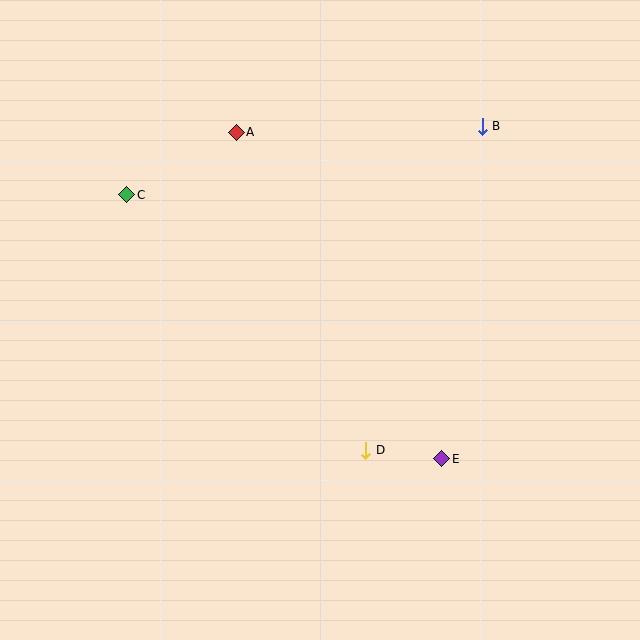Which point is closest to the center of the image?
Point D at (366, 450) is closest to the center.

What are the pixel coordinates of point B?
Point B is at (482, 126).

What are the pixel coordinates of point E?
Point E is at (442, 459).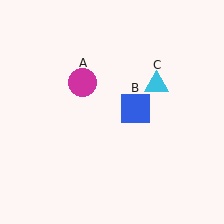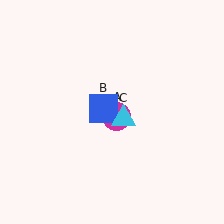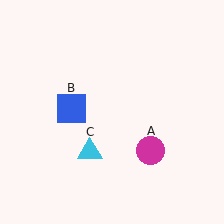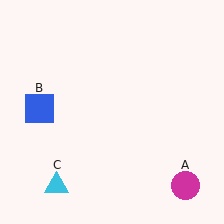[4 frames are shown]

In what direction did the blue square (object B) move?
The blue square (object B) moved left.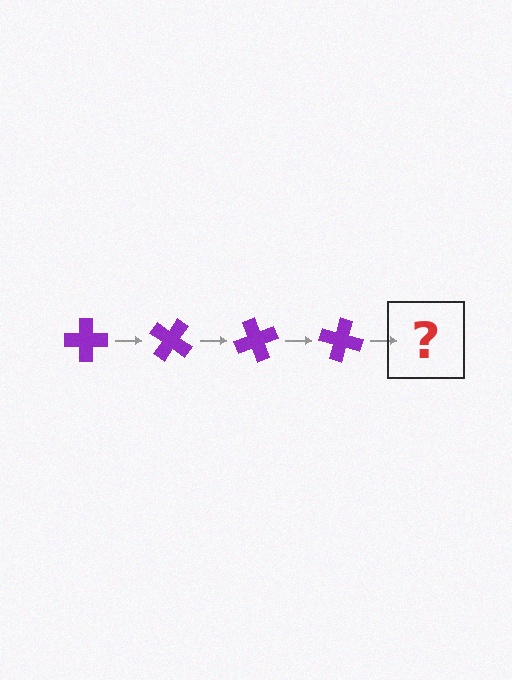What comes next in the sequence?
The next element should be a purple cross rotated 140 degrees.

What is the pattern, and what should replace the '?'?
The pattern is that the cross rotates 35 degrees each step. The '?' should be a purple cross rotated 140 degrees.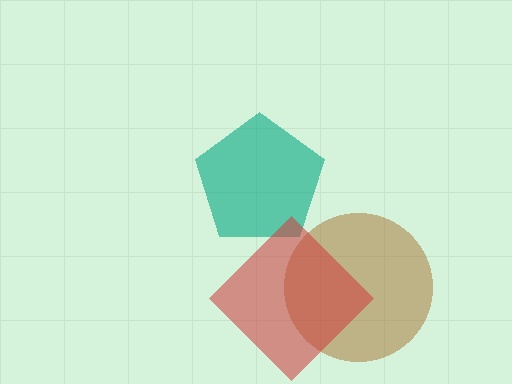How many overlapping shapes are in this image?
There are 3 overlapping shapes in the image.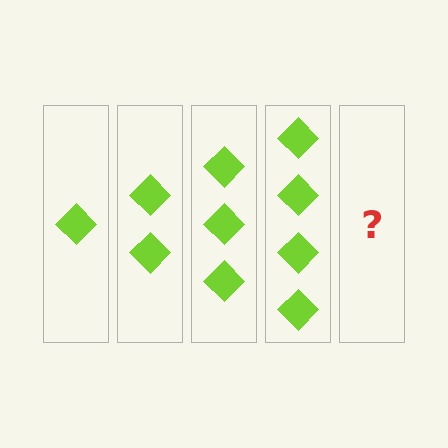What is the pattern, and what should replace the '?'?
The pattern is that each step adds one more diamond. The '?' should be 5 diamonds.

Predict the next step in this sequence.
The next step is 5 diamonds.